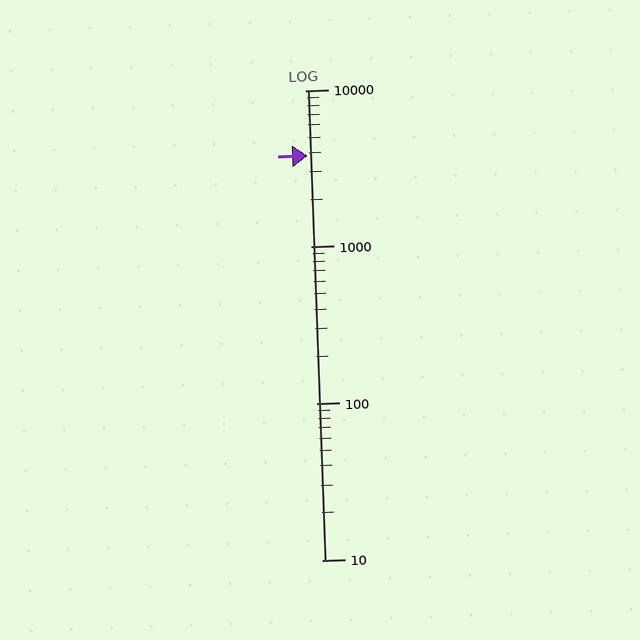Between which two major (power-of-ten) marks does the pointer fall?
The pointer is between 1000 and 10000.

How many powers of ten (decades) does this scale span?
The scale spans 3 decades, from 10 to 10000.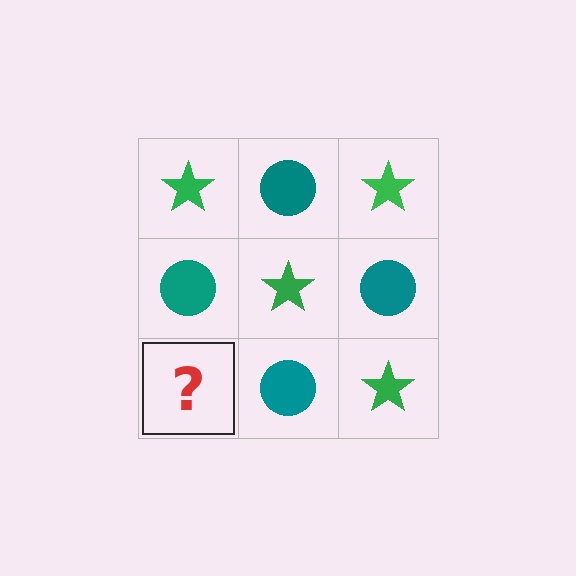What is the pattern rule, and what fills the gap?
The rule is that it alternates green star and teal circle in a checkerboard pattern. The gap should be filled with a green star.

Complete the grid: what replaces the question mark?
The question mark should be replaced with a green star.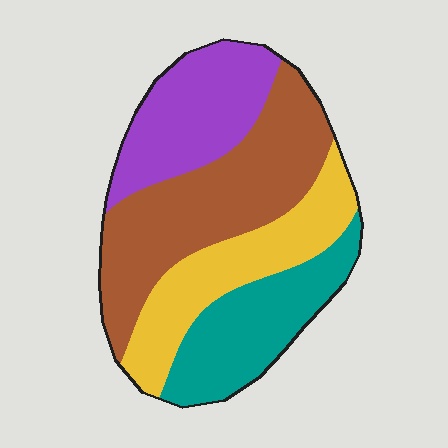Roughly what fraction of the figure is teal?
Teal covers around 20% of the figure.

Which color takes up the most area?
Brown, at roughly 35%.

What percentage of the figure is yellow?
Yellow covers 22% of the figure.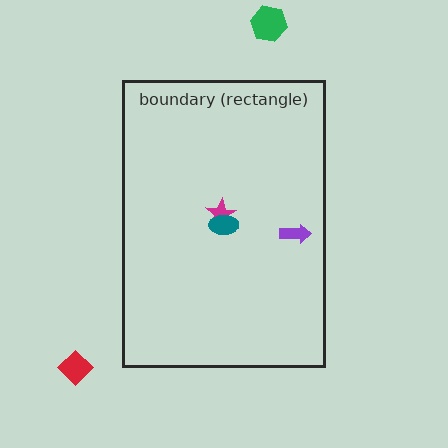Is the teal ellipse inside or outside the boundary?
Inside.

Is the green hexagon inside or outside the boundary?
Outside.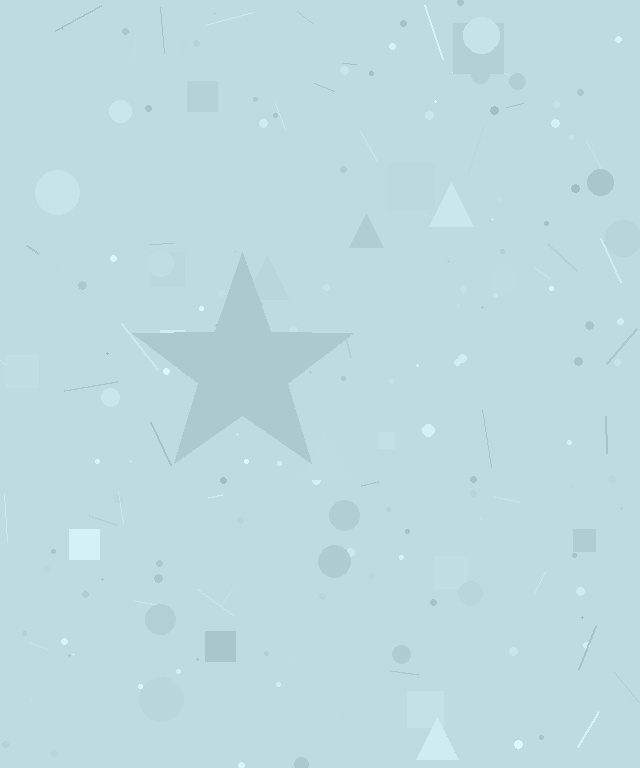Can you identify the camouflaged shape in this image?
The camouflaged shape is a star.